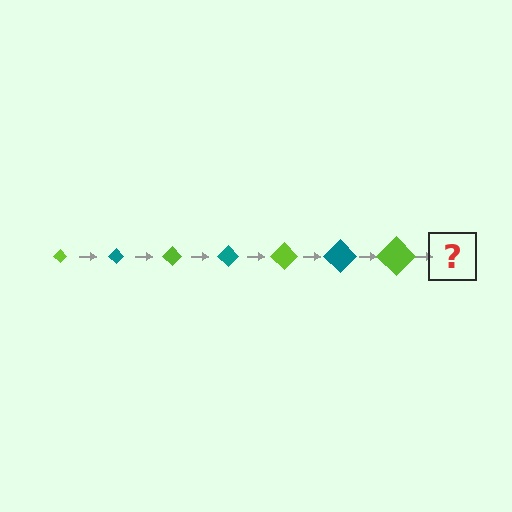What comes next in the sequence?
The next element should be a teal diamond, larger than the previous one.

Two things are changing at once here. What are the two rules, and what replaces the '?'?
The two rules are that the diamond grows larger each step and the color cycles through lime and teal. The '?' should be a teal diamond, larger than the previous one.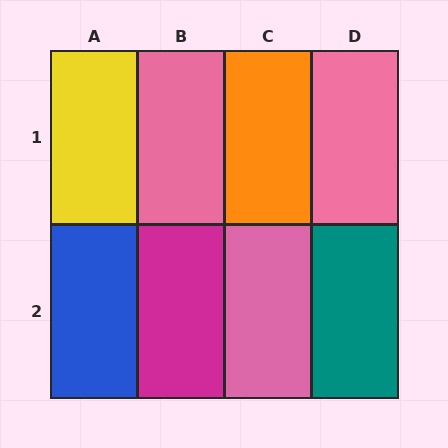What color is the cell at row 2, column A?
Blue.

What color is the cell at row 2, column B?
Magenta.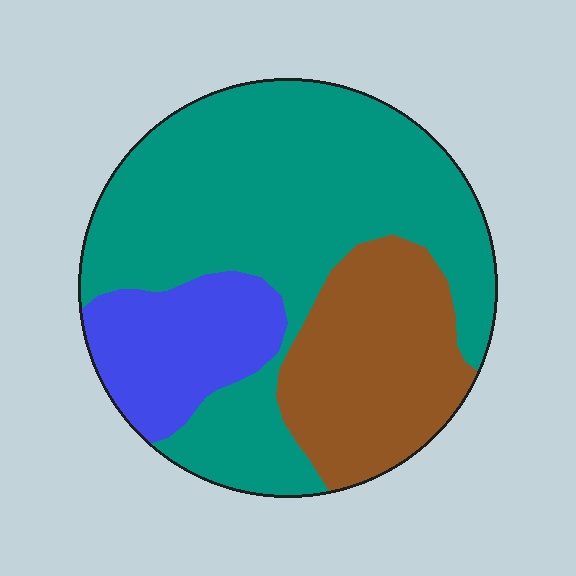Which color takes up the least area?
Blue, at roughly 15%.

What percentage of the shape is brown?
Brown takes up less than a quarter of the shape.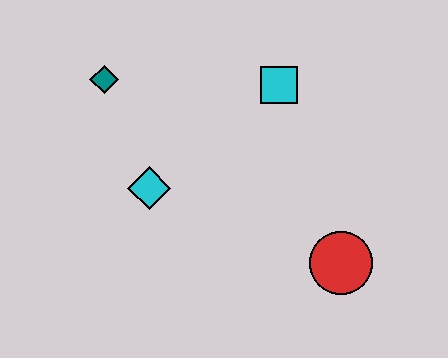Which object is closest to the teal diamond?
The cyan diamond is closest to the teal diamond.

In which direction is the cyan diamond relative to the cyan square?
The cyan diamond is to the left of the cyan square.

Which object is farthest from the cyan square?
The red circle is farthest from the cyan square.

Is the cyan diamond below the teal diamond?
Yes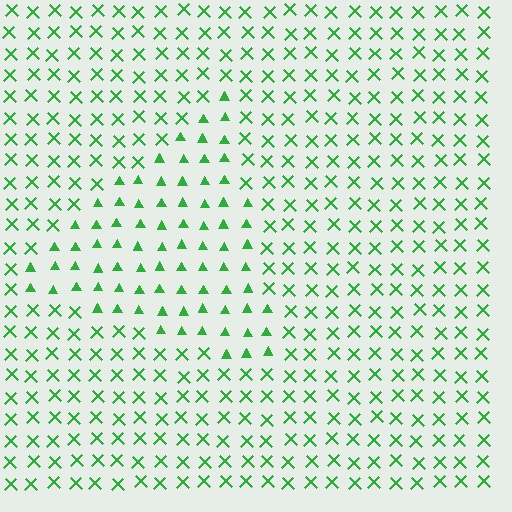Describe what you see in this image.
The image is filled with small green elements arranged in a uniform grid. A triangle-shaped region contains triangles, while the surrounding area contains X marks. The boundary is defined purely by the change in element shape.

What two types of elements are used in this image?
The image uses triangles inside the triangle region and X marks outside it.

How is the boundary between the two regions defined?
The boundary is defined by a change in element shape: triangles inside vs. X marks outside. All elements share the same color and spacing.